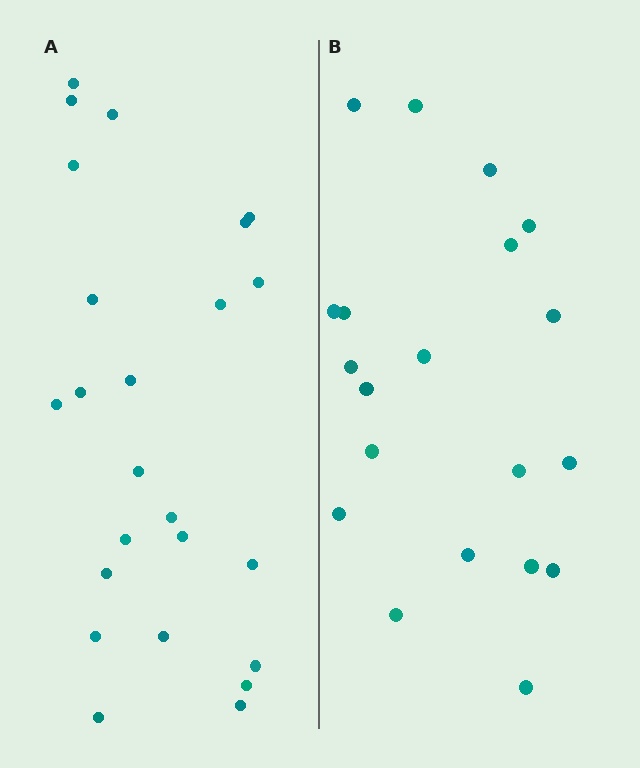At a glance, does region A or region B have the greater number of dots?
Region A (the left region) has more dots.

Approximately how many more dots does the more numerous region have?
Region A has about 4 more dots than region B.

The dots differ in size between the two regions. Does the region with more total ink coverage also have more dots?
No. Region B has more total ink coverage because its dots are larger, but region A actually contains more individual dots. Total area can be misleading — the number of items is what matters here.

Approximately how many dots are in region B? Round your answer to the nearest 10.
About 20 dots.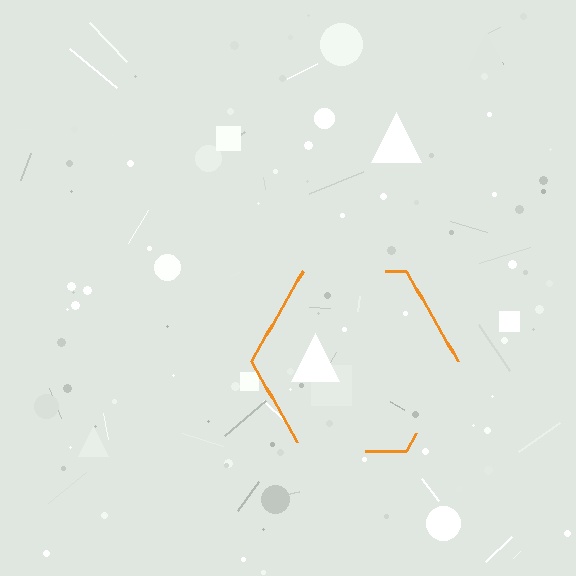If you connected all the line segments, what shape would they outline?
They would outline a hexagon.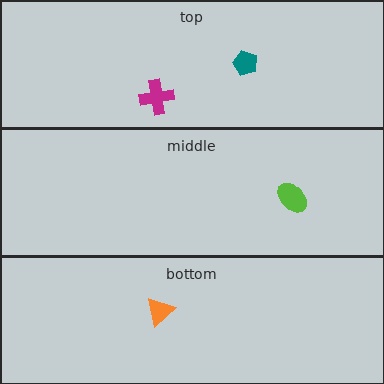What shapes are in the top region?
The teal pentagon, the magenta cross.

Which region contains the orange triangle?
The bottom region.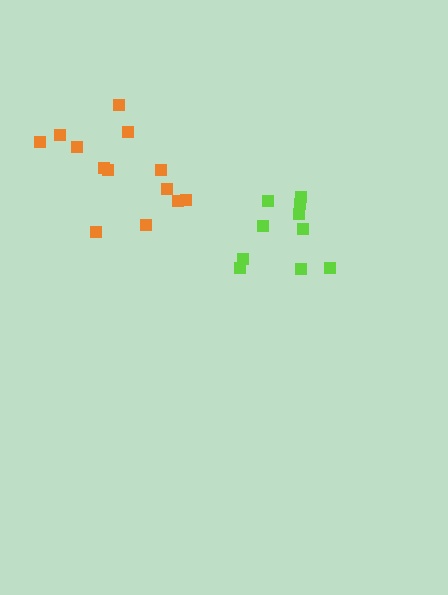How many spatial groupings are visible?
There are 2 spatial groupings.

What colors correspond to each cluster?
The clusters are colored: orange, lime.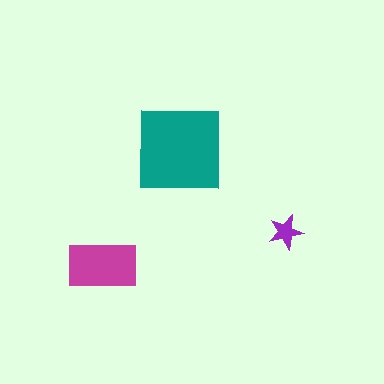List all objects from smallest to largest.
The purple star, the magenta rectangle, the teal square.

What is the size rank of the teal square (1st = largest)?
1st.